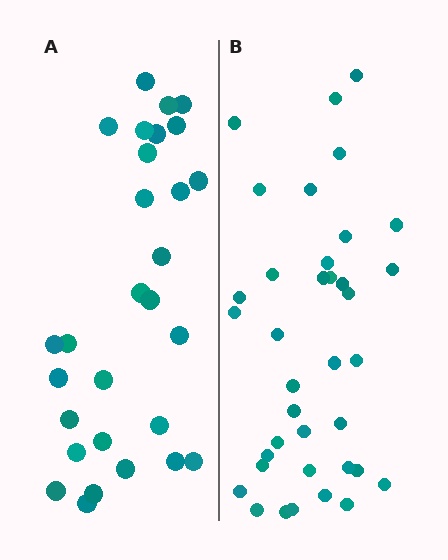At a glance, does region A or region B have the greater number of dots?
Region B (the right region) has more dots.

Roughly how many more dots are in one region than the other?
Region B has roughly 8 or so more dots than region A.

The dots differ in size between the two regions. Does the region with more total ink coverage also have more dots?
No. Region A has more total ink coverage because its dots are larger, but region B actually contains more individual dots. Total area can be misleading — the number of items is what matters here.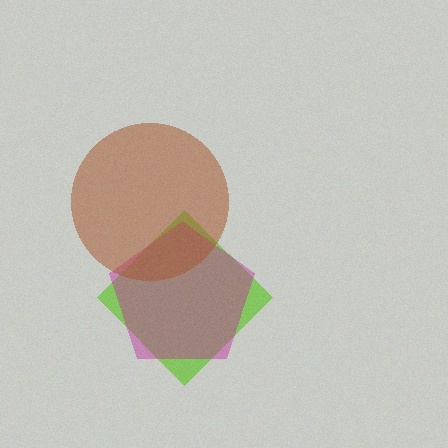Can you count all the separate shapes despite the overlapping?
Yes, there are 3 separate shapes.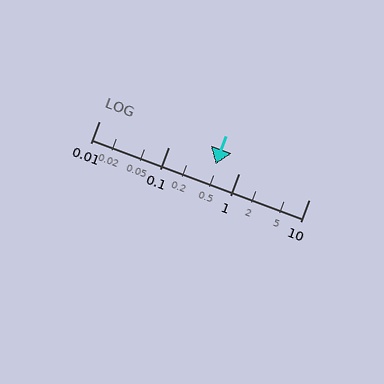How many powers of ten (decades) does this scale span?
The scale spans 3 decades, from 0.01 to 10.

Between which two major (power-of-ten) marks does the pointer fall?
The pointer is between 0.1 and 1.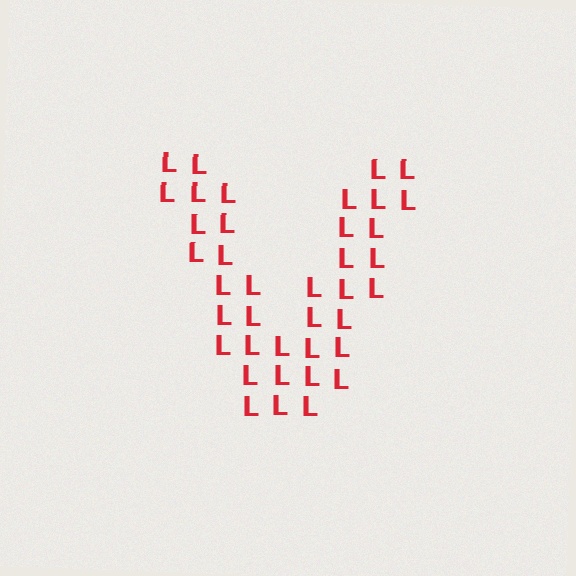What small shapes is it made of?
It is made of small letter L's.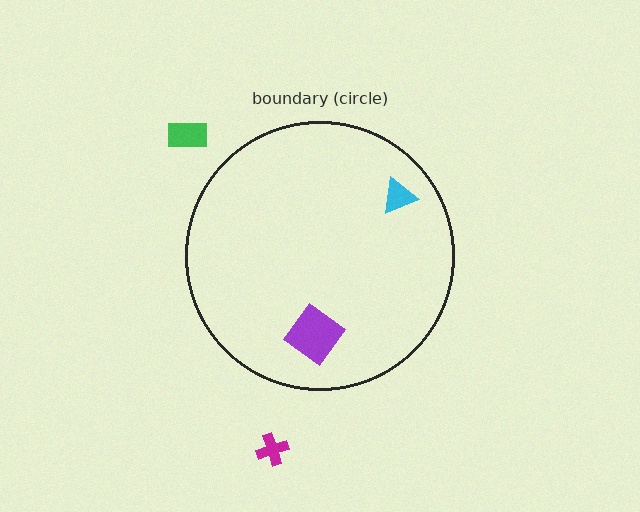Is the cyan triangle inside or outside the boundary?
Inside.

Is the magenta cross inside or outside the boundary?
Outside.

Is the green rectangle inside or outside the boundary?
Outside.